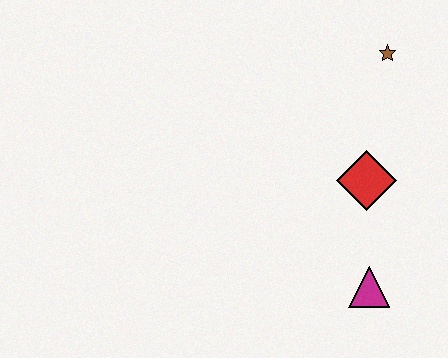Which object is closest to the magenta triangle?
The red diamond is closest to the magenta triangle.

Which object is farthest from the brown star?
The magenta triangle is farthest from the brown star.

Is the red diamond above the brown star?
No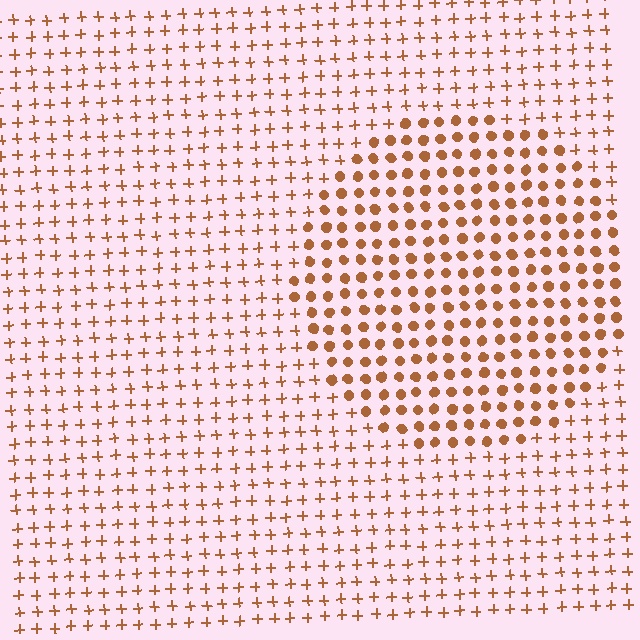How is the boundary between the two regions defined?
The boundary is defined by a change in element shape: circles inside vs. plus signs outside. All elements share the same color and spacing.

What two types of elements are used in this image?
The image uses circles inside the circle region and plus signs outside it.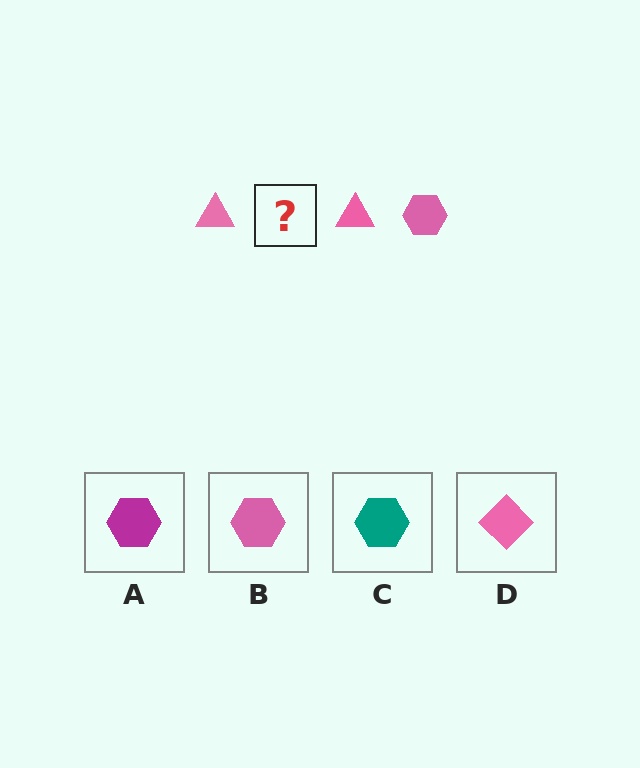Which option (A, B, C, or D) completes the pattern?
B.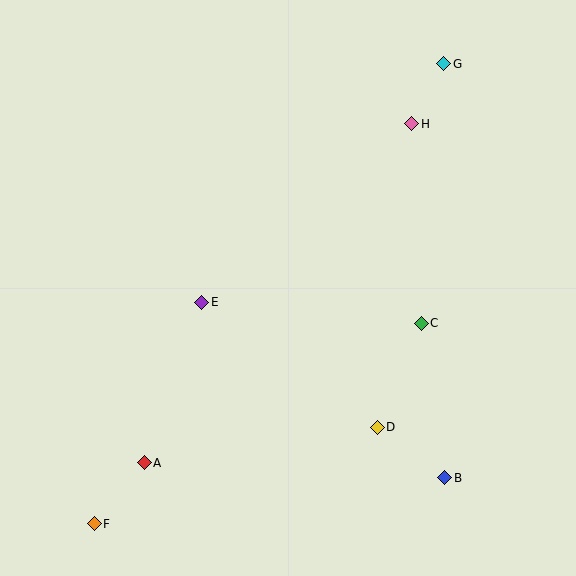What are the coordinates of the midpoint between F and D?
The midpoint between F and D is at (236, 475).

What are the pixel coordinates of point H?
Point H is at (412, 124).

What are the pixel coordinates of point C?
Point C is at (421, 323).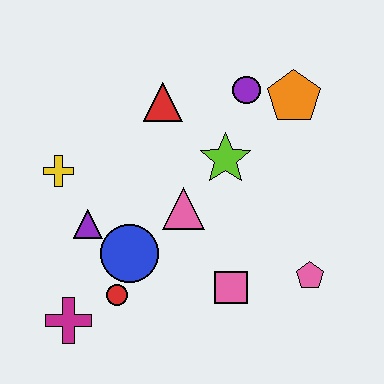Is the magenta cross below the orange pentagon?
Yes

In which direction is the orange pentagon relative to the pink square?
The orange pentagon is above the pink square.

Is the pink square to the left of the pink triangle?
No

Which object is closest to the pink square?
The pink pentagon is closest to the pink square.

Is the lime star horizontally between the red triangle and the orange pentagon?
Yes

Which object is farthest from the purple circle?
The magenta cross is farthest from the purple circle.